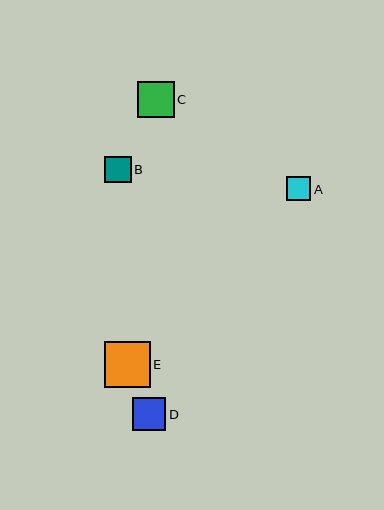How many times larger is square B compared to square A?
Square B is approximately 1.1 times the size of square A.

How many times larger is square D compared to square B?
Square D is approximately 1.2 times the size of square B.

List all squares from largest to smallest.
From largest to smallest: E, C, D, B, A.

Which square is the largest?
Square E is the largest with a size of approximately 46 pixels.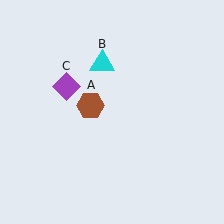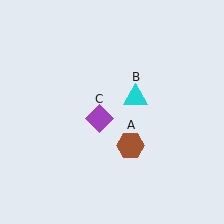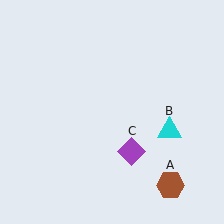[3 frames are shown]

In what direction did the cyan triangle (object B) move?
The cyan triangle (object B) moved down and to the right.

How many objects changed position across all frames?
3 objects changed position: brown hexagon (object A), cyan triangle (object B), purple diamond (object C).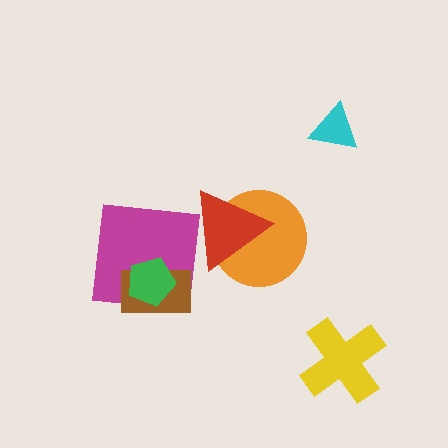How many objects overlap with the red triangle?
1 object overlaps with the red triangle.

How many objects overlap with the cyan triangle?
0 objects overlap with the cyan triangle.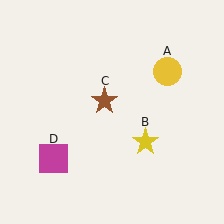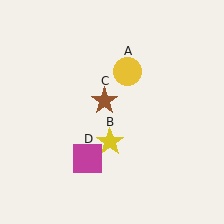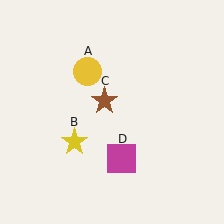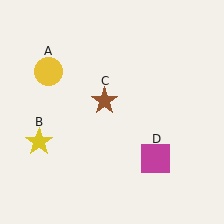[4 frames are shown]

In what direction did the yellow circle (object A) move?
The yellow circle (object A) moved left.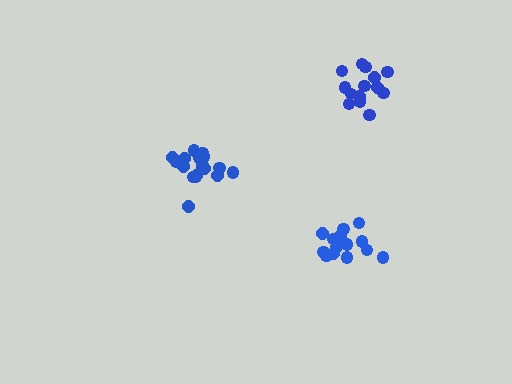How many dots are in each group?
Group 1: 14 dots, Group 2: 18 dots, Group 3: 17 dots (49 total).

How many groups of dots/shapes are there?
There are 3 groups.